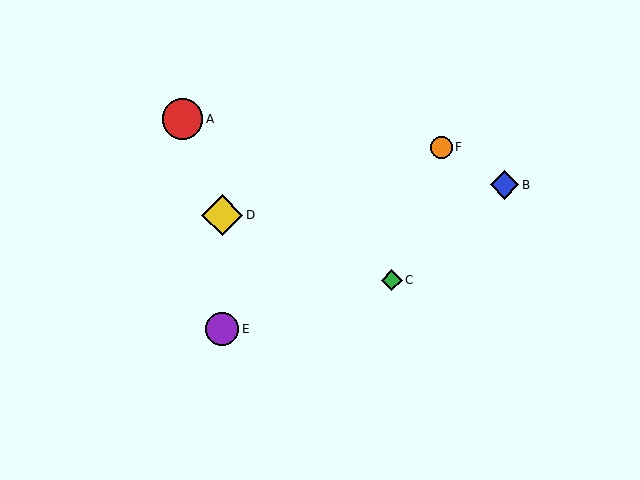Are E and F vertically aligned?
No, E is at x≈222 and F is at x≈441.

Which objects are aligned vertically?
Objects D, E are aligned vertically.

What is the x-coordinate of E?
Object E is at x≈222.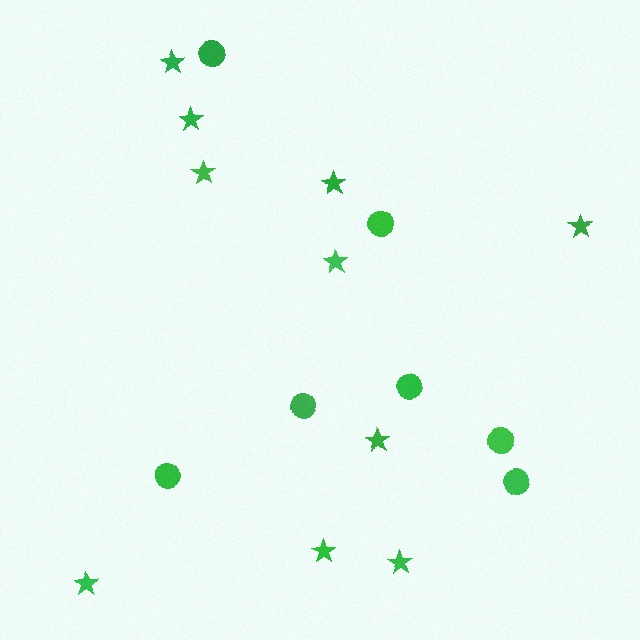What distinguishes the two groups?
There are 2 groups: one group of circles (7) and one group of stars (10).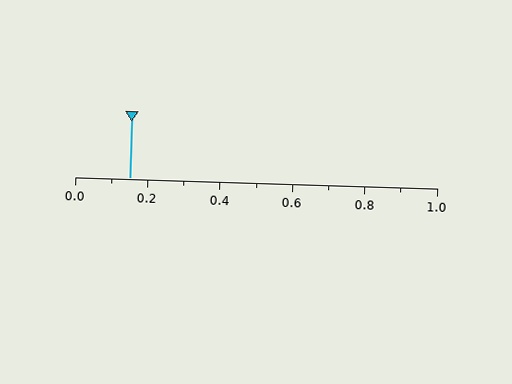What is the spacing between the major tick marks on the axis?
The major ticks are spaced 0.2 apart.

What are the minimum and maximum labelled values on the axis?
The axis runs from 0.0 to 1.0.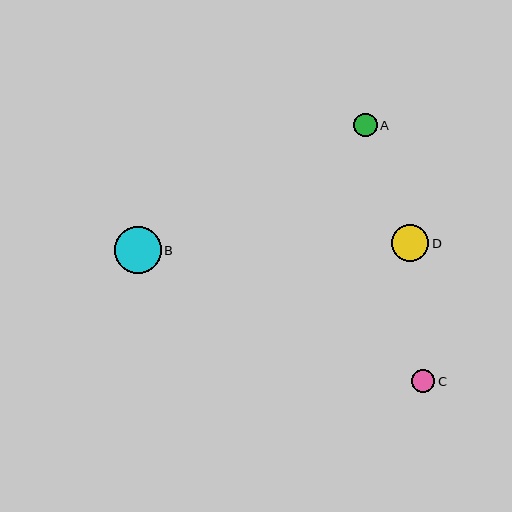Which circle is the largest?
Circle B is the largest with a size of approximately 46 pixels.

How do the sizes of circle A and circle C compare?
Circle A and circle C are approximately the same size.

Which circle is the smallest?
Circle C is the smallest with a size of approximately 23 pixels.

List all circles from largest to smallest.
From largest to smallest: B, D, A, C.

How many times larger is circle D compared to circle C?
Circle D is approximately 1.6 times the size of circle C.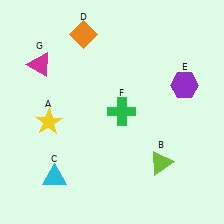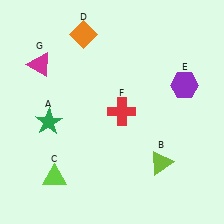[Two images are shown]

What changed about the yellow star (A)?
In Image 1, A is yellow. In Image 2, it changed to green.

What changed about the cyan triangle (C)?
In Image 1, C is cyan. In Image 2, it changed to lime.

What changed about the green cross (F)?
In Image 1, F is green. In Image 2, it changed to red.